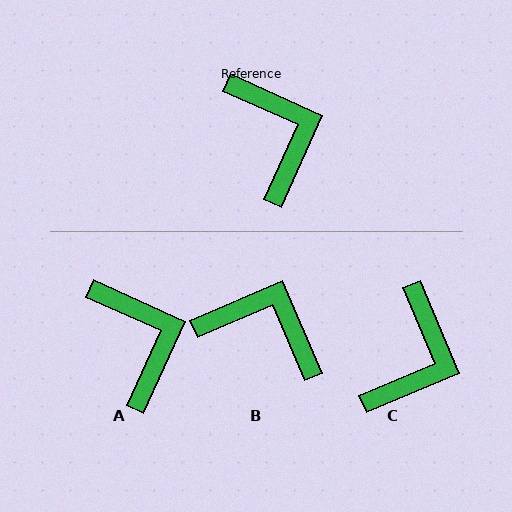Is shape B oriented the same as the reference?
No, it is off by about 48 degrees.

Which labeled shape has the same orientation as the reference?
A.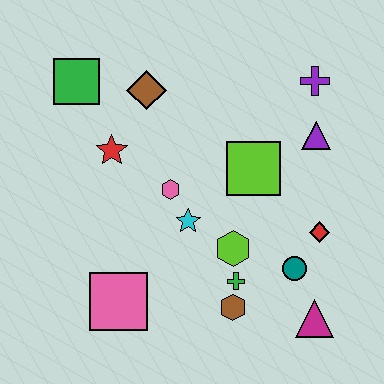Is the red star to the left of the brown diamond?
Yes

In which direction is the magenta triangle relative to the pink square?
The magenta triangle is to the right of the pink square.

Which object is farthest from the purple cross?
The pink square is farthest from the purple cross.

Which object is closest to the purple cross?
The purple triangle is closest to the purple cross.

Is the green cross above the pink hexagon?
No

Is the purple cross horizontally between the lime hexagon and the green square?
No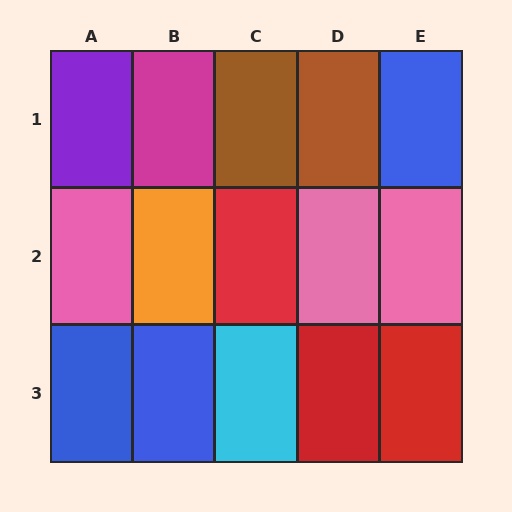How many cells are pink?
3 cells are pink.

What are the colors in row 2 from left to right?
Pink, orange, red, pink, pink.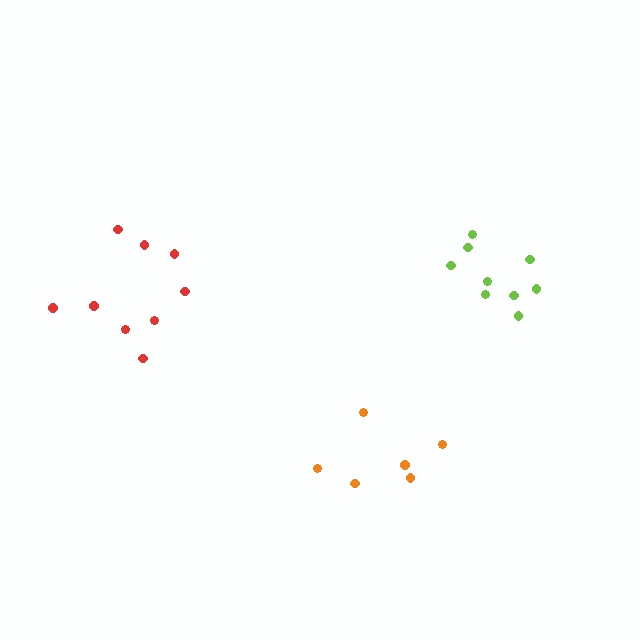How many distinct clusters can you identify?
There are 3 distinct clusters.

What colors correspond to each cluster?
The clusters are colored: red, orange, lime.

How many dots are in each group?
Group 1: 9 dots, Group 2: 6 dots, Group 3: 9 dots (24 total).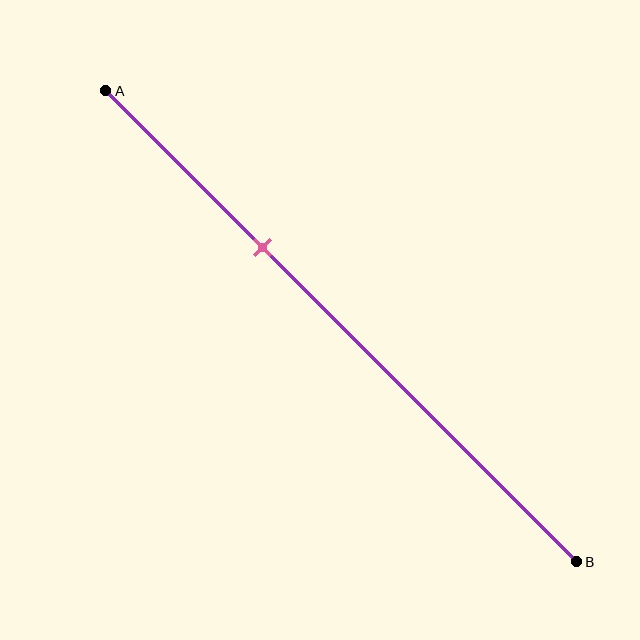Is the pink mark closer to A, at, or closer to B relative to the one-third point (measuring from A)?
The pink mark is approximately at the one-third point of segment AB.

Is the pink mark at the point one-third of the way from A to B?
Yes, the mark is approximately at the one-third point.